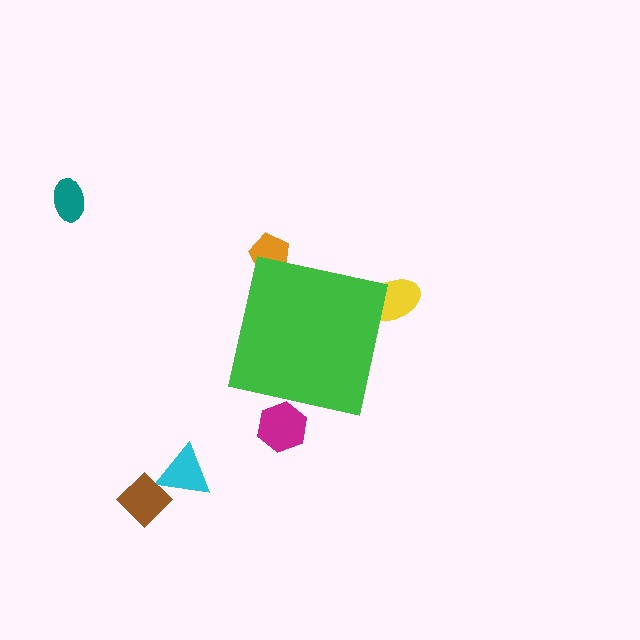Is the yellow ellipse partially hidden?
Yes, the yellow ellipse is partially hidden behind the green square.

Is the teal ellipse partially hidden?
No, the teal ellipse is fully visible.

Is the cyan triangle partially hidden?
No, the cyan triangle is fully visible.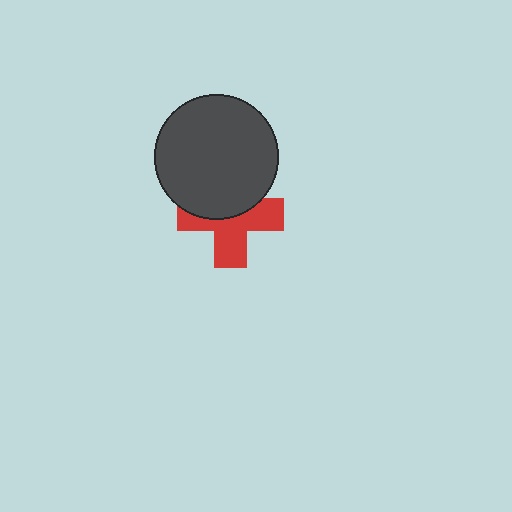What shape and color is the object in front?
The object in front is a dark gray circle.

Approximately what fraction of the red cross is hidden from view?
Roughly 44% of the red cross is hidden behind the dark gray circle.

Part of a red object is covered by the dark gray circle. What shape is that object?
It is a cross.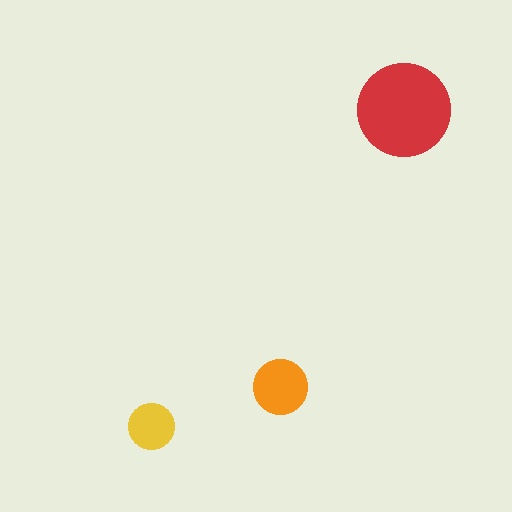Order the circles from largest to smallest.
the red one, the orange one, the yellow one.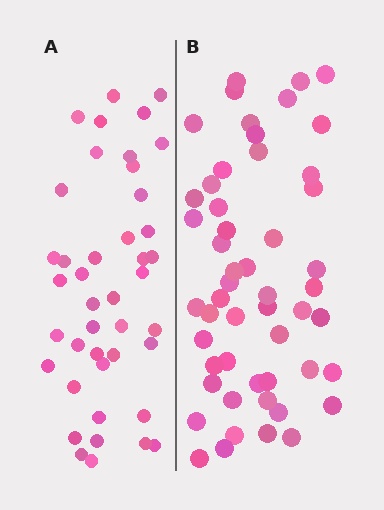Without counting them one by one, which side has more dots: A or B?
Region B (the right region) has more dots.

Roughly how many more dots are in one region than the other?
Region B has roughly 10 or so more dots than region A.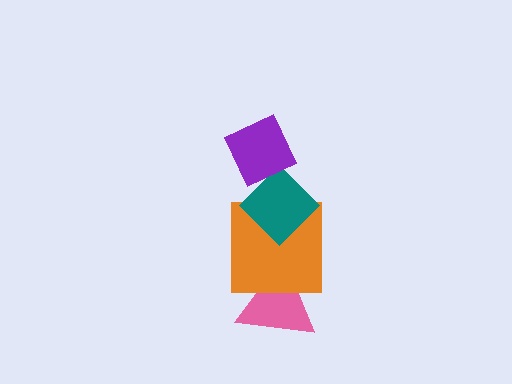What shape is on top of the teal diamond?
The purple diamond is on top of the teal diamond.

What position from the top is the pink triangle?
The pink triangle is 4th from the top.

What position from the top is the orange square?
The orange square is 3rd from the top.